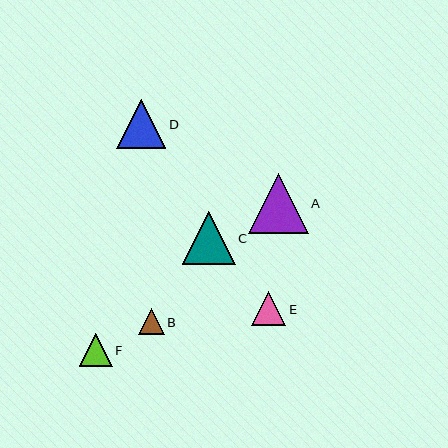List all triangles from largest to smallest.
From largest to smallest: A, C, D, E, F, B.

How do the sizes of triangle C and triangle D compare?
Triangle C and triangle D are approximately the same size.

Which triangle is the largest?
Triangle A is the largest with a size of approximately 60 pixels.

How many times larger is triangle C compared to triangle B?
Triangle C is approximately 2.0 times the size of triangle B.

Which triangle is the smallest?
Triangle B is the smallest with a size of approximately 26 pixels.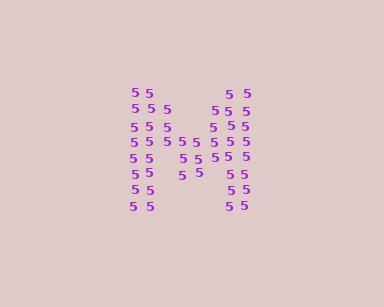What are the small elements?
The small elements are digit 5's.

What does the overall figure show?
The overall figure shows the letter M.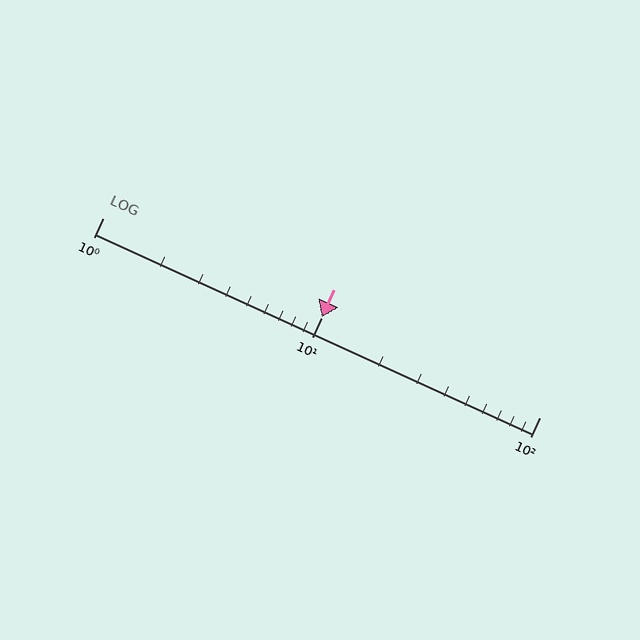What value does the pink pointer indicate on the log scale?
The pointer indicates approximately 10.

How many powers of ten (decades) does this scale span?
The scale spans 2 decades, from 1 to 100.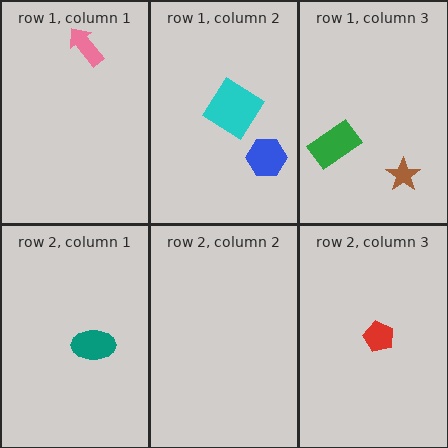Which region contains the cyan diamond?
The row 1, column 2 region.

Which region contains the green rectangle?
The row 1, column 3 region.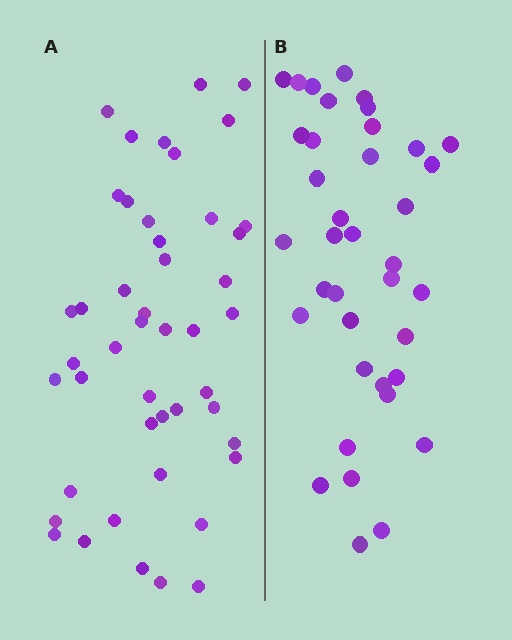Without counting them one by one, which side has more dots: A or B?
Region A (the left region) has more dots.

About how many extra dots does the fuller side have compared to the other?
Region A has roughly 8 or so more dots than region B.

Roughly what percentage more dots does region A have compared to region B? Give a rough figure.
About 20% more.